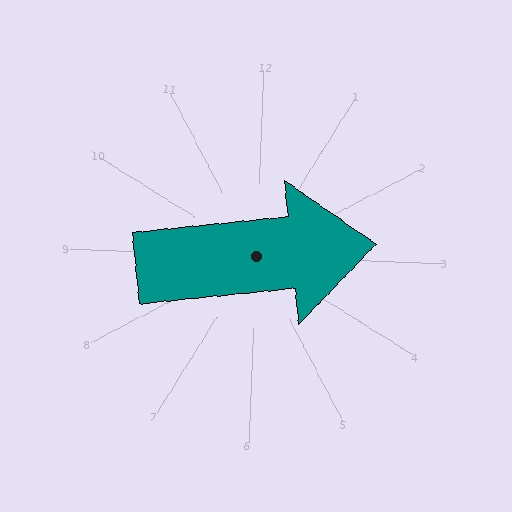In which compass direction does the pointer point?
East.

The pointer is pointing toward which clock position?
Roughly 3 o'clock.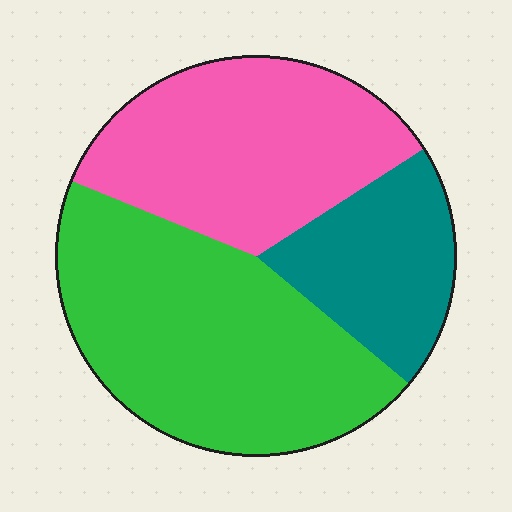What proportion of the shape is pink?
Pink covers about 35% of the shape.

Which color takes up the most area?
Green, at roughly 45%.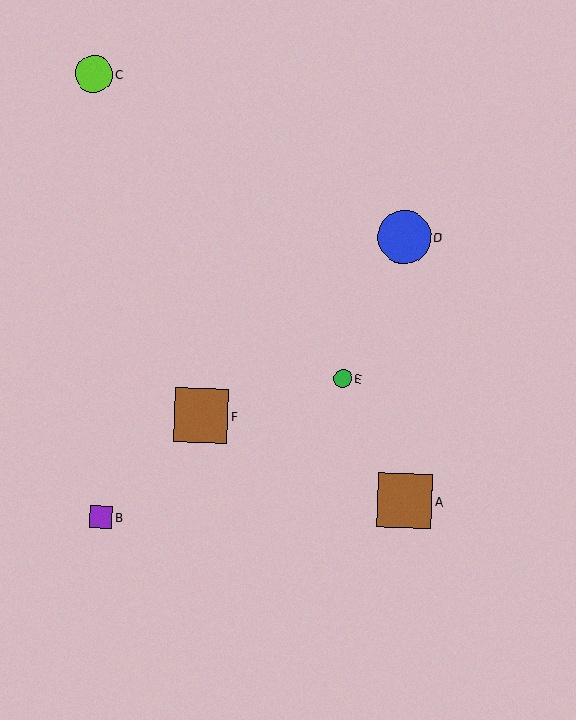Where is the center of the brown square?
The center of the brown square is at (405, 501).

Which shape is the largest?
The brown square (labeled A) is the largest.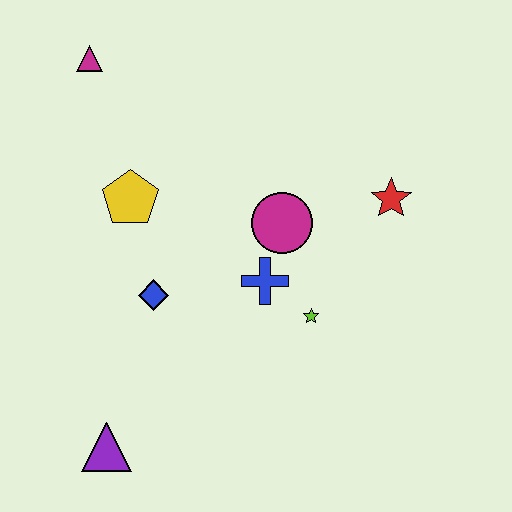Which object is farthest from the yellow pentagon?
The red star is farthest from the yellow pentagon.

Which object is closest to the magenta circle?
The blue cross is closest to the magenta circle.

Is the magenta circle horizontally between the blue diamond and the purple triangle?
No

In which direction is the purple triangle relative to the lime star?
The purple triangle is to the left of the lime star.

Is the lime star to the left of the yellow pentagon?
No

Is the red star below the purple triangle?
No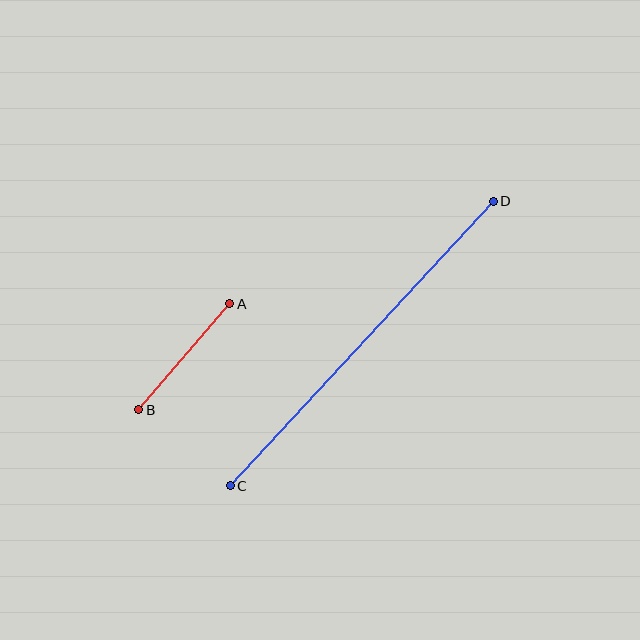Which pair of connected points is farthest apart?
Points C and D are farthest apart.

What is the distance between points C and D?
The distance is approximately 387 pixels.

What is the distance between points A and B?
The distance is approximately 140 pixels.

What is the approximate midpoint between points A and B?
The midpoint is at approximately (184, 357) pixels.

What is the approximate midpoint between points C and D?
The midpoint is at approximately (362, 344) pixels.